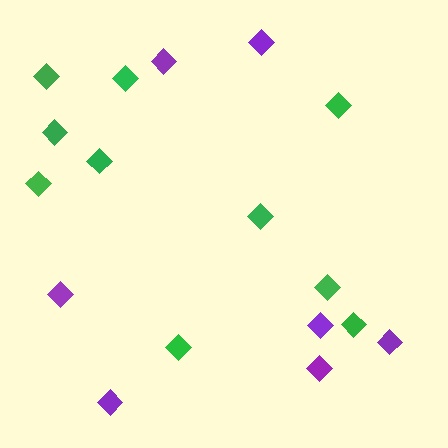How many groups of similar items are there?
There are 2 groups: one group of purple diamonds (7) and one group of green diamonds (10).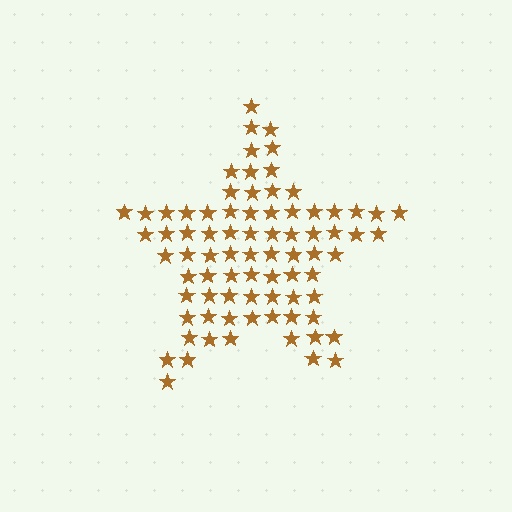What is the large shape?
The large shape is a star.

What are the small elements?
The small elements are stars.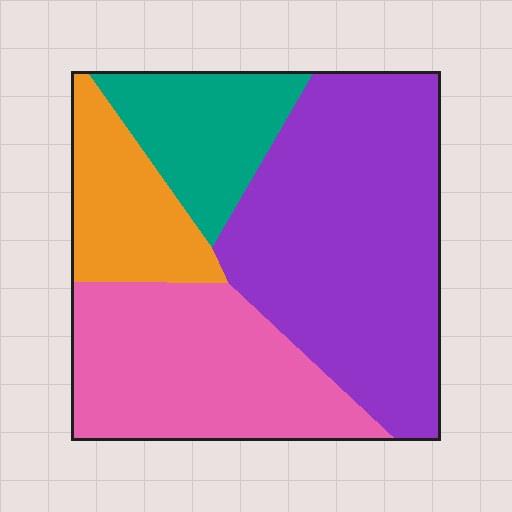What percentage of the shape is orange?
Orange takes up less than a quarter of the shape.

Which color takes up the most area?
Purple, at roughly 45%.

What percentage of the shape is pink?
Pink covers about 30% of the shape.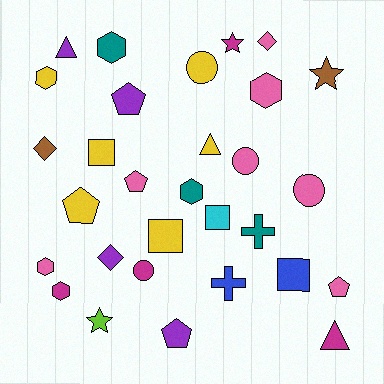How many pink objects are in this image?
There are 7 pink objects.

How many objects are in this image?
There are 30 objects.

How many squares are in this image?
There are 4 squares.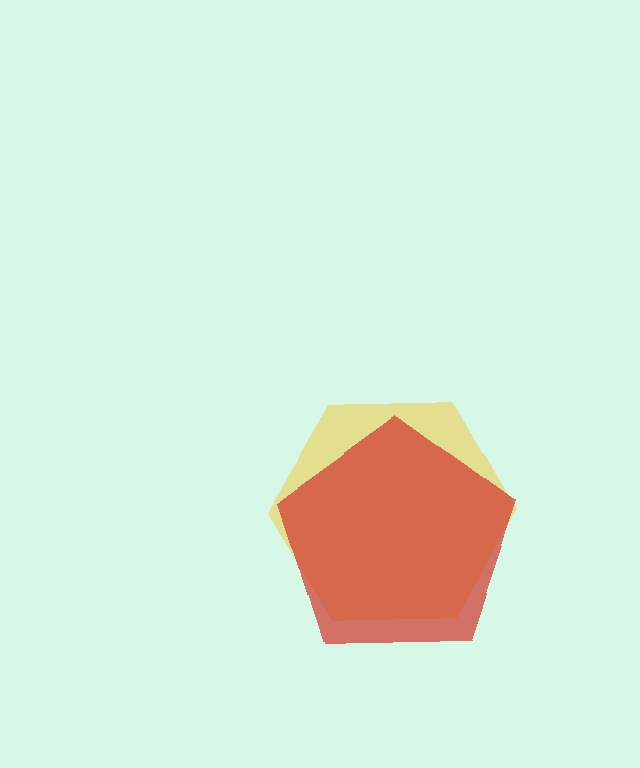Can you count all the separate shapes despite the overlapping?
Yes, there are 2 separate shapes.